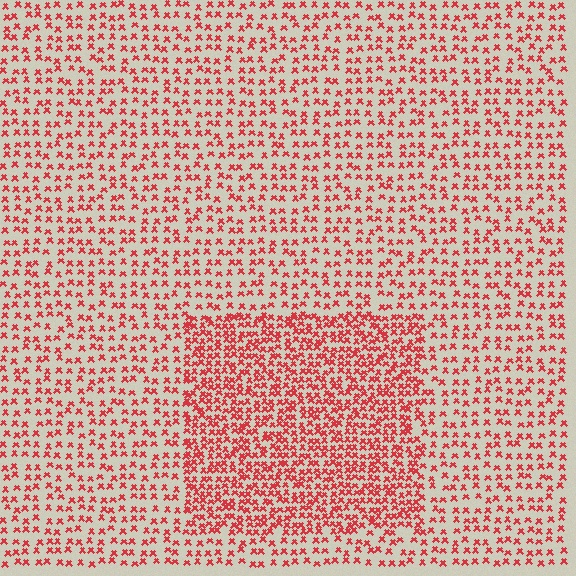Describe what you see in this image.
The image contains small red elements arranged at two different densities. A rectangle-shaped region is visible where the elements are more densely packed than the surrounding area.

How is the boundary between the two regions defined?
The boundary is defined by a change in element density (approximately 2.0x ratio). All elements are the same color, size, and shape.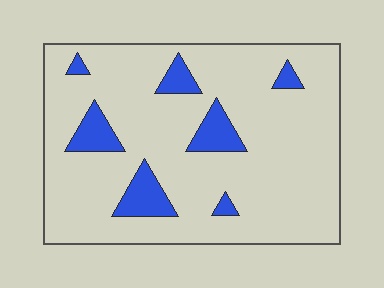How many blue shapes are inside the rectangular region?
7.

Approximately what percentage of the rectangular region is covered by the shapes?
Approximately 15%.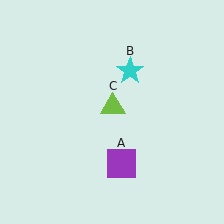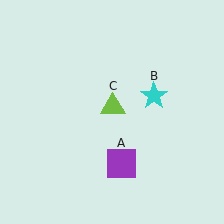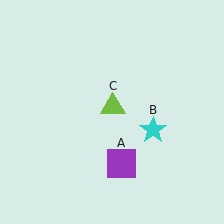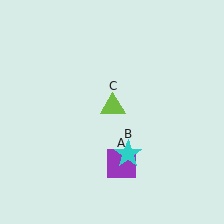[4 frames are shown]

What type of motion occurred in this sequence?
The cyan star (object B) rotated clockwise around the center of the scene.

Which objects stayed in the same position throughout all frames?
Purple square (object A) and lime triangle (object C) remained stationary.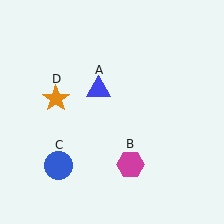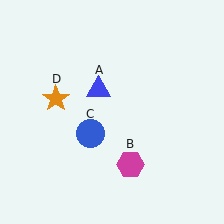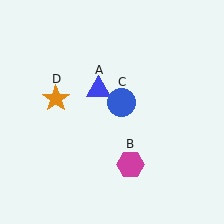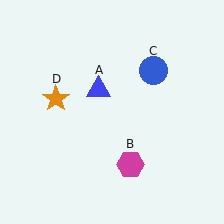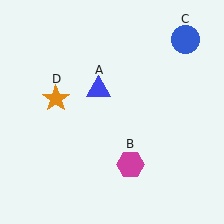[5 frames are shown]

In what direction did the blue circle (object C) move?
The blue circle (object C) moved up and to the right.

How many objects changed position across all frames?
1 object changed position: blue circle (object C).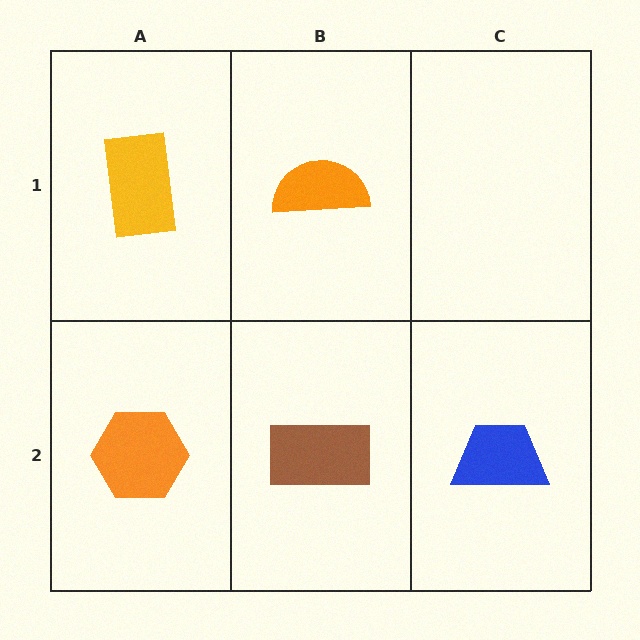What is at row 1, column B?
An orange semicircle.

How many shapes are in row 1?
2 shapes.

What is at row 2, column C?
A blue trapezoid.